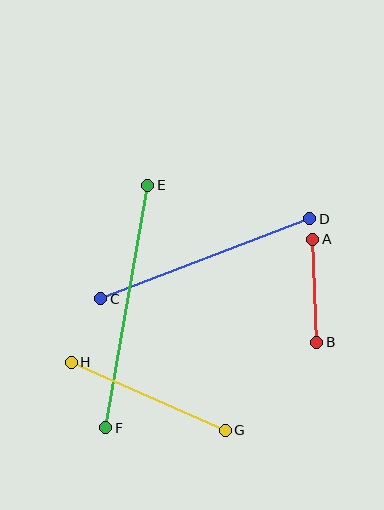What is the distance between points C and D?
The distance is approximately 224 pixels.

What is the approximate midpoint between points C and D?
The midpoint is at approximately (205, 259) pixels.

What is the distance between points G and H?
The distance is approximately 168 pixels.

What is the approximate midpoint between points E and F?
The midpoint is at approximately (127, 306) pixels.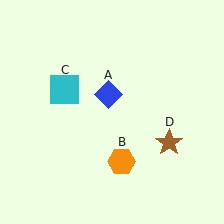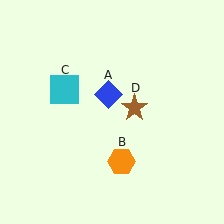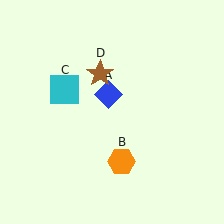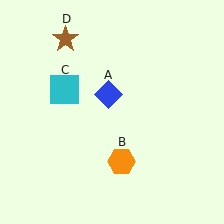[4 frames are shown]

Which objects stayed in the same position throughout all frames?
Blue diamond (object A) and orange hexagon (object B) and cyan square (object C) remained stationary.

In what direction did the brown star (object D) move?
The brown star (object D) moved up and to the left.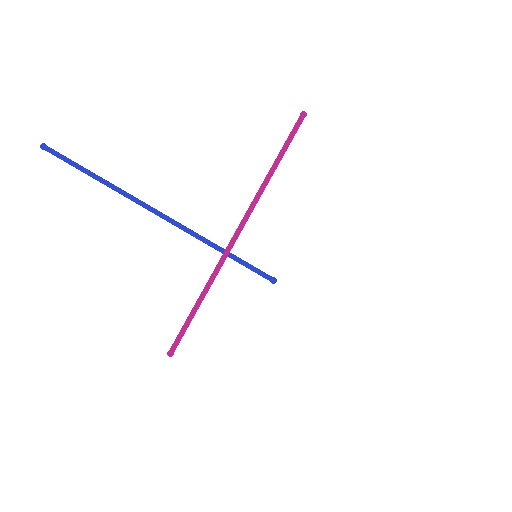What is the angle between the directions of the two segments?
Approximately 89 degrees.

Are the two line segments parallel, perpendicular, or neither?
Perpendicular — they meet at approximately 89°.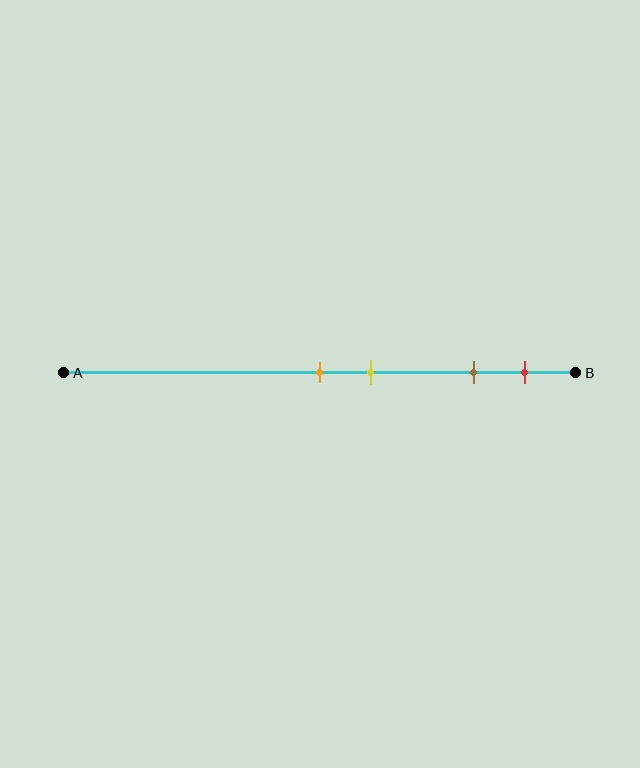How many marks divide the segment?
There are 4 marks dividing the segment.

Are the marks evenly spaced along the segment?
No, the marks are not evenly spaced.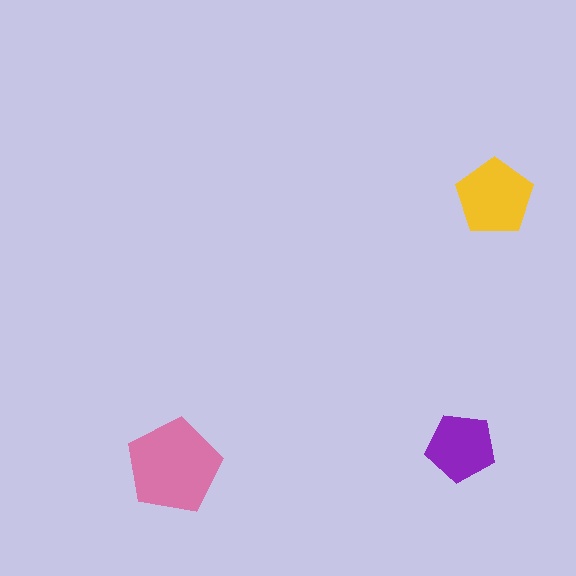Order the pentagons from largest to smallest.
the pink one, the yellow one, the purple one.